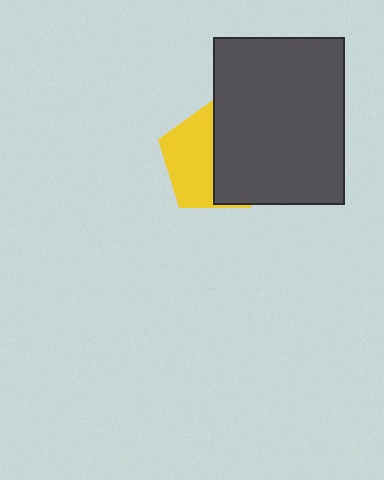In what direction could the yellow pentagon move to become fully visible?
The yellow pentagon could move left. That would shift it out from behind the dark gray rectangle entirely.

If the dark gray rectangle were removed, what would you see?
You would see the complete yellow pentagon.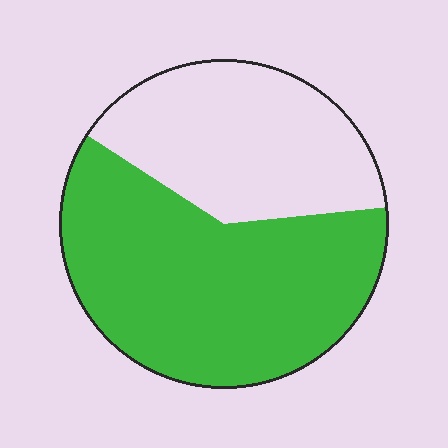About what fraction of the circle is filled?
About three fifths (3/5).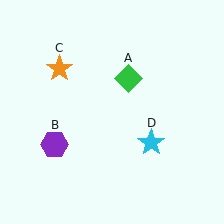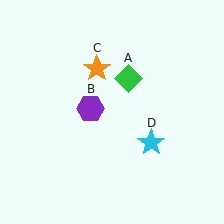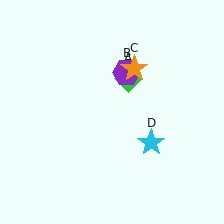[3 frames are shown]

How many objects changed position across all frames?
2 objects changed position: purple hexagon (object B), orange star (object C).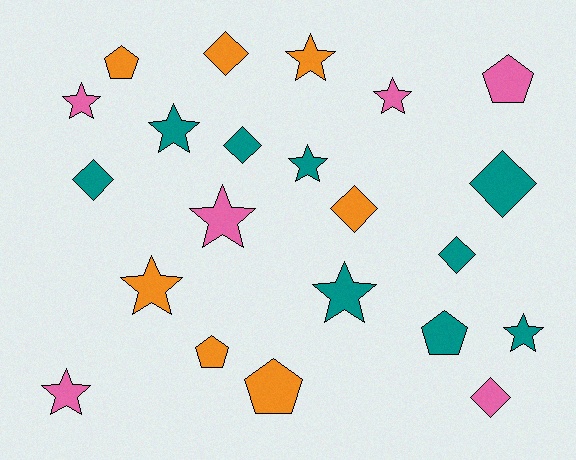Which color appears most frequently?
Teal, with 9 objects.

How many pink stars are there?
There are 4 pink stars.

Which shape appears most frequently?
Star, with 10 objects.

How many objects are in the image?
There are 22 objects.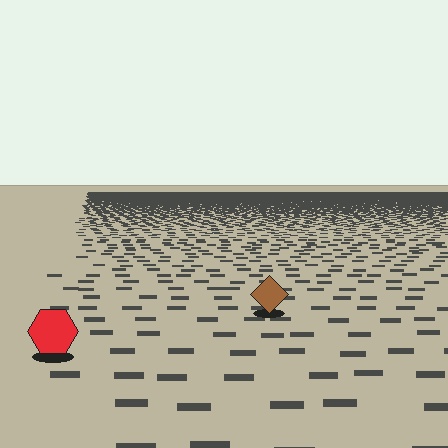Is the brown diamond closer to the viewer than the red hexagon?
No. The red hexagon is closer — you can tell from the texture gradient: the ground texture is coarser near it.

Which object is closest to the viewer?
The red hexagon is closest. The texture marks near it are larger and more spread out.